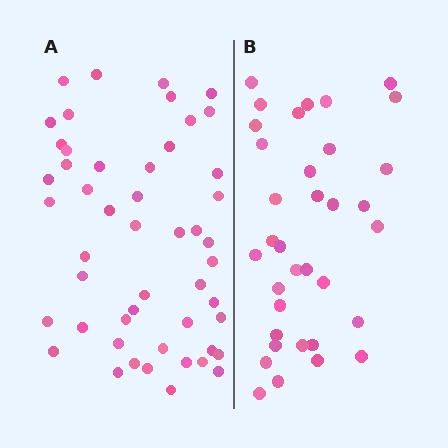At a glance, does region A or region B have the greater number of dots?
Region A (the left region) has more dots.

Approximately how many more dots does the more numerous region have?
Region A has approximately 15 more dots than region B.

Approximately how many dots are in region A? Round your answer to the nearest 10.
About 50 dots.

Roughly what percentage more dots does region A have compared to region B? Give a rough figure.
About 45% more.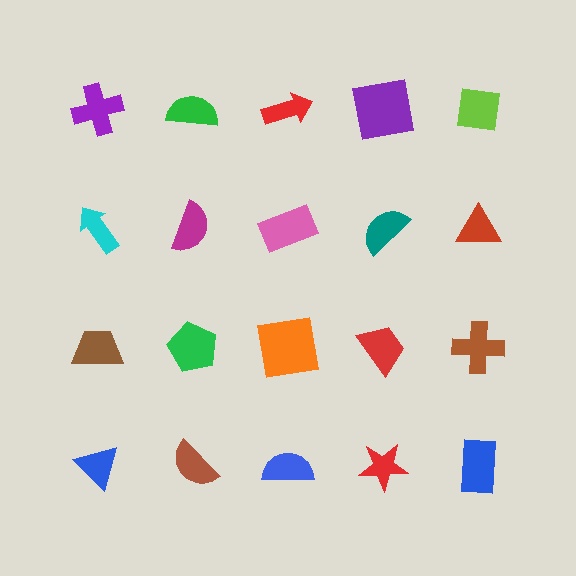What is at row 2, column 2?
A magenta semicircle.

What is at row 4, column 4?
A red star.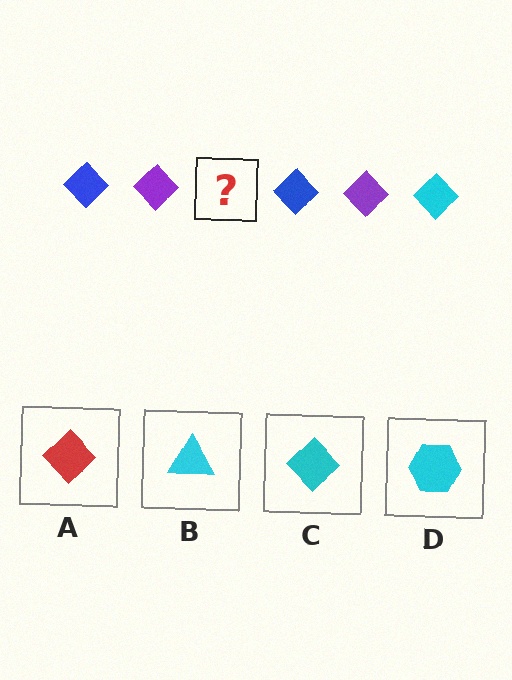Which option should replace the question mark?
Option C.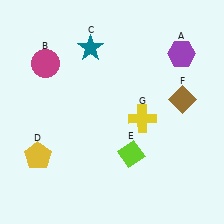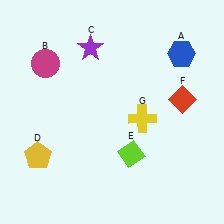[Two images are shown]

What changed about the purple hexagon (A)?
In Image 1, A is purple. In Image 2, it changed to blue.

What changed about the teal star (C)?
In Image 1, C is teal. In Image 2, it changed to purple.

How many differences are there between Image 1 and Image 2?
There are 3 differences between the two images.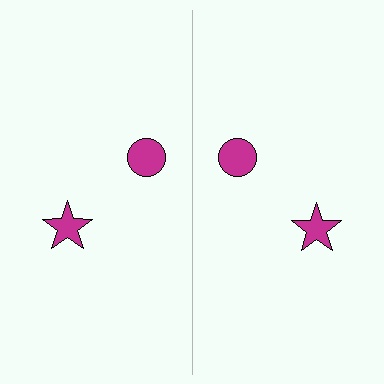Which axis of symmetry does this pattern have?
The pattern has a vertical axis of symmetry running through the center of the image.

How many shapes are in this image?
There are 4 shapes in this image.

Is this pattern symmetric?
Yes, this pattern has bilateral (reflection) symmetry.